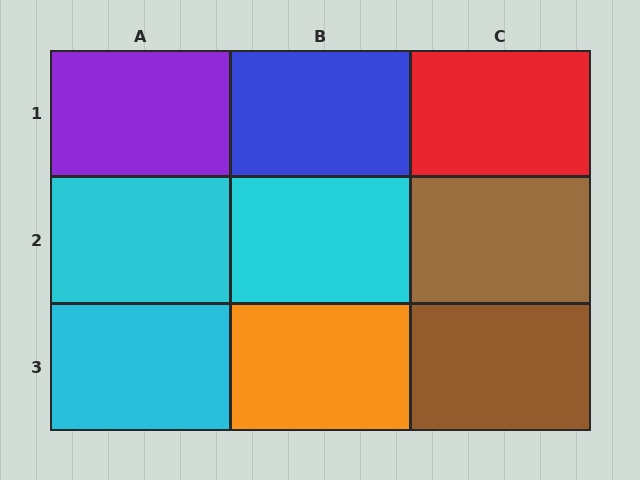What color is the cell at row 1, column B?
Blue.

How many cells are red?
1 cell is red.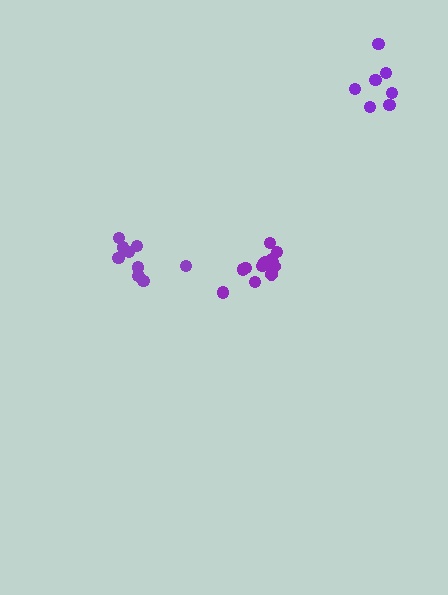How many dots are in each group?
Group 1: 7 dots, Group 2: 13 dots, Group 3: 9 dots (29 total).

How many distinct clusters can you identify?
There are 3 distinct clusters.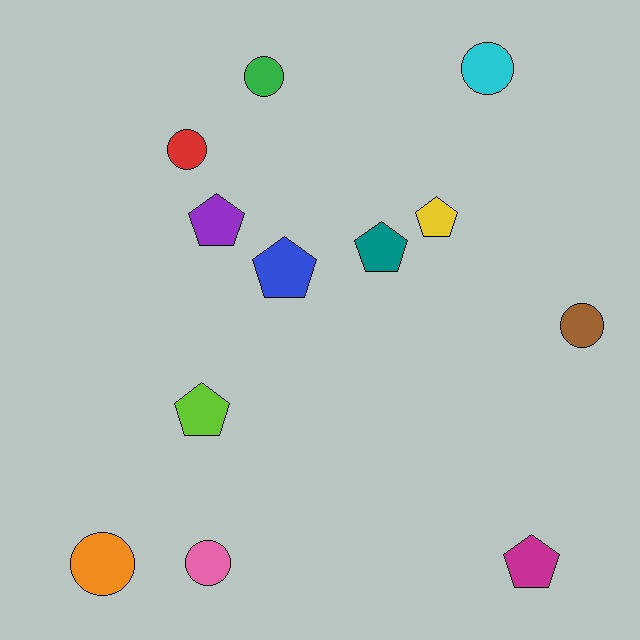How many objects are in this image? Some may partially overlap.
There are 12 objects.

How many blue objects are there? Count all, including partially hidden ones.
There is 1 blue object.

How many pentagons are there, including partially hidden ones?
There are 6 pentagons.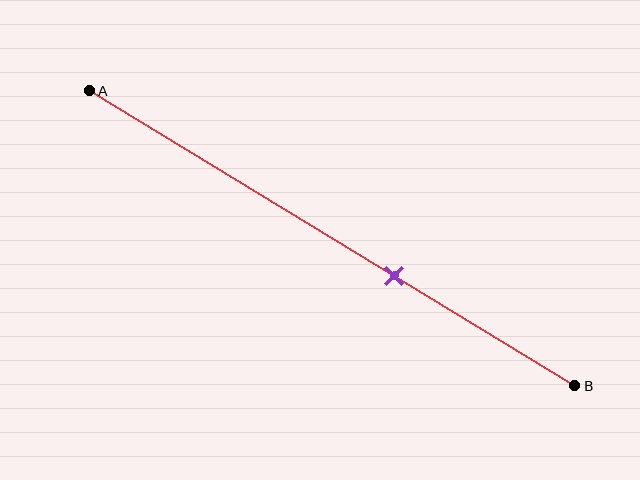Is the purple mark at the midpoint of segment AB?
No, the mark is at about 65% from A, not at the 50% midpoint.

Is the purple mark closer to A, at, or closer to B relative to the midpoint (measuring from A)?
The purple mark is closer to point B than the midpoint of segment AB.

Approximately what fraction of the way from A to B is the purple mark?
The purple mark is approximately 65% of the way from A to B.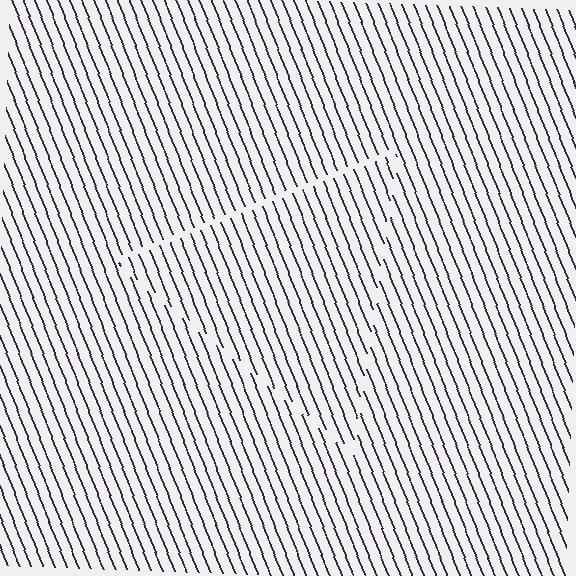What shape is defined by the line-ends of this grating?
An illusory triangle. The interior of the shape contains the same grating, shifted by half a period — the contour is defined by the phase discontinuity where line-ends from the inner and outer gratings abut.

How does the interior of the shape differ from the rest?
The interior of the shape contains the same grating, shifted by half a period — the contour is defined by the phase discontinuity where line-ends from the inner and outer gratings abut.